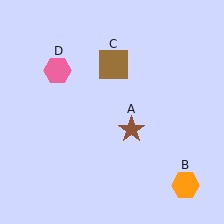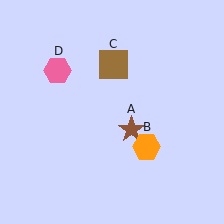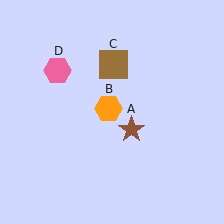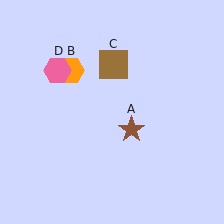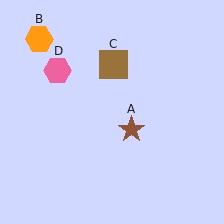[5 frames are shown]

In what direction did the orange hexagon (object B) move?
The orange hexagon (object B) moved up and to the left.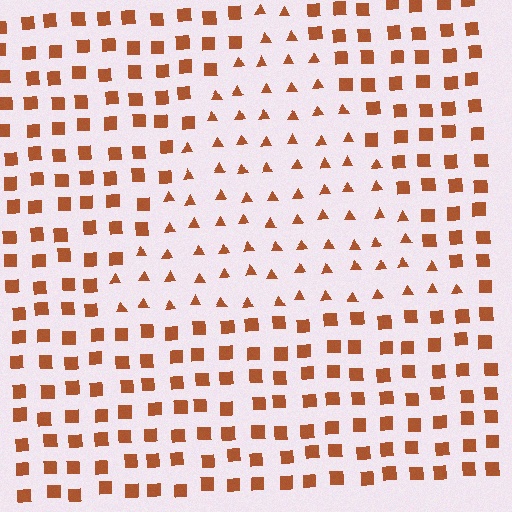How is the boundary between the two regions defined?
The boundary is defined by a change in element shape: triangles inside vs. squares outside. All elements share the same color and spacing.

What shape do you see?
I see a triangle.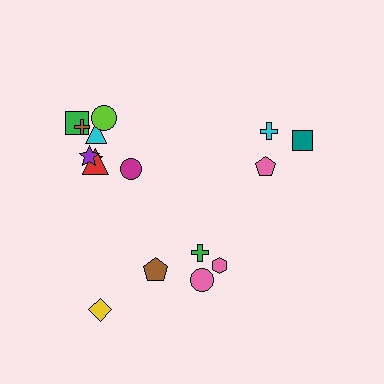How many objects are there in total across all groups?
There are 16 objects.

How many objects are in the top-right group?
There are 3 objects.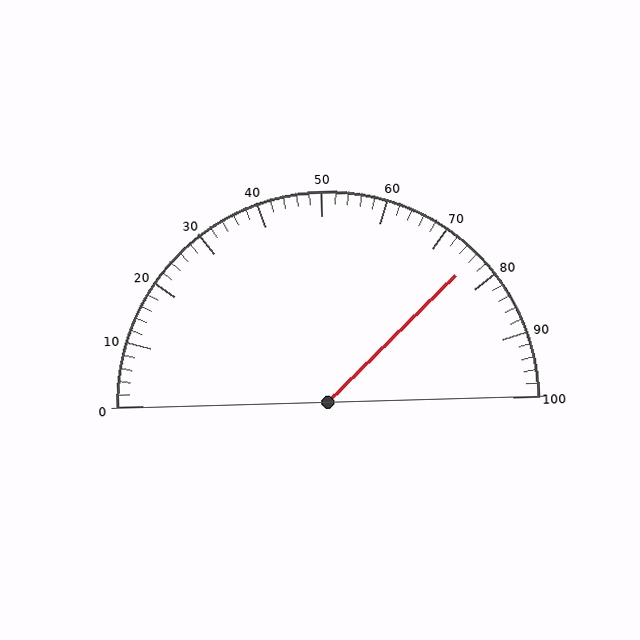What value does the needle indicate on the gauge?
The needle indicates approximately 76.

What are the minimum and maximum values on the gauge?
The gauge ranges from 0 to 100.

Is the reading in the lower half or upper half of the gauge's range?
The reading is in the upper half of the range (0 to 100).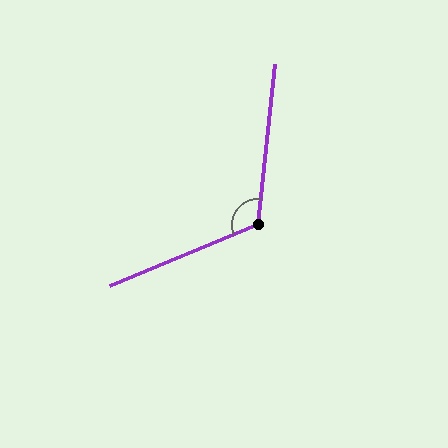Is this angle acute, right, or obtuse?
It is obtuse.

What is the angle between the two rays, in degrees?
Approximately 119 degrees.